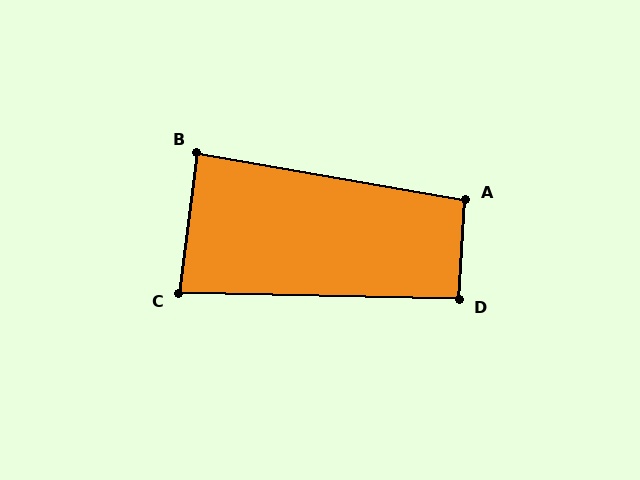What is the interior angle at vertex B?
Approximately 87 degrees (approximately right).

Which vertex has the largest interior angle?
A, at approximately 96 degrees.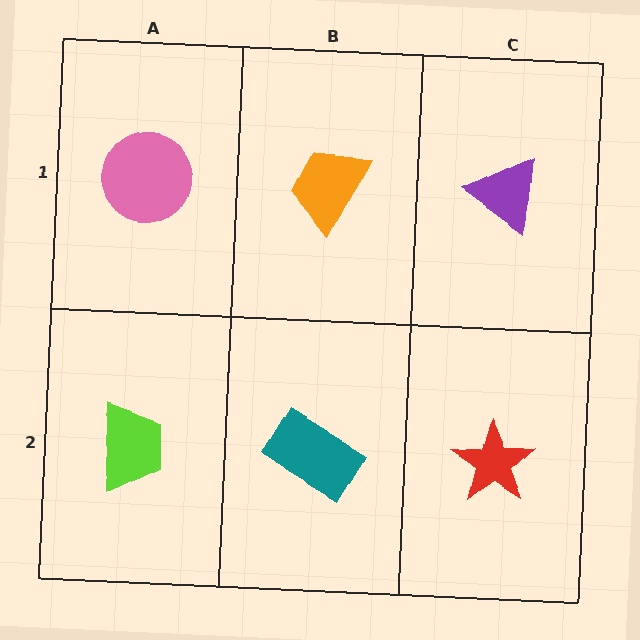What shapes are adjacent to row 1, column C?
A red star (row 2, column C), an orange trapezoid (row 1, column B).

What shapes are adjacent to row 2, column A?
A pink circle (row 1, column A), a teal rectangle (row 2, column B).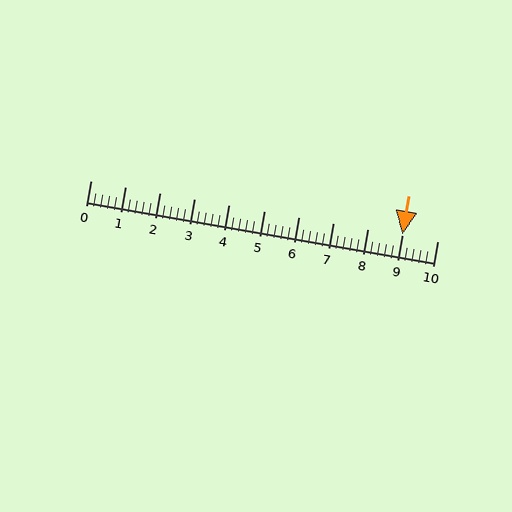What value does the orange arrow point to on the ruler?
The orange arrow points to approximately 9.0.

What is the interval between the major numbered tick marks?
The major tick marks are spaced 1 units apart.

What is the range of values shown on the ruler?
The ruler shows values from 0 to 10.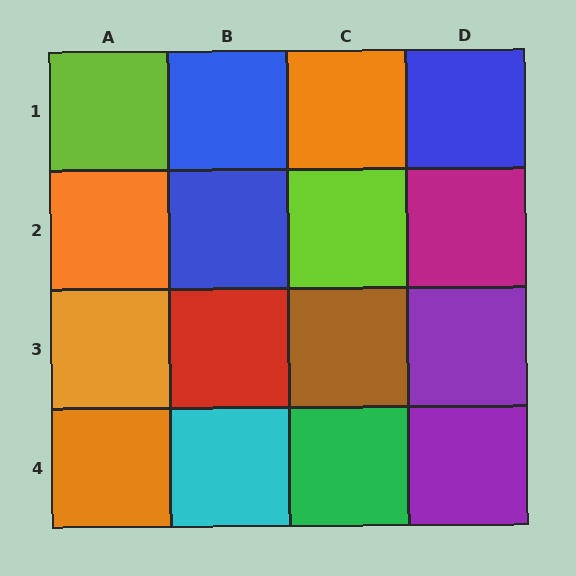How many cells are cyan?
1 cell is cyan.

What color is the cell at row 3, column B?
Red.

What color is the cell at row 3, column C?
Brown.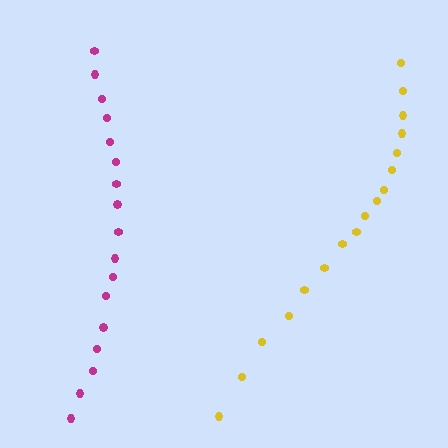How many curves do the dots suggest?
There are 2 distinct paths.